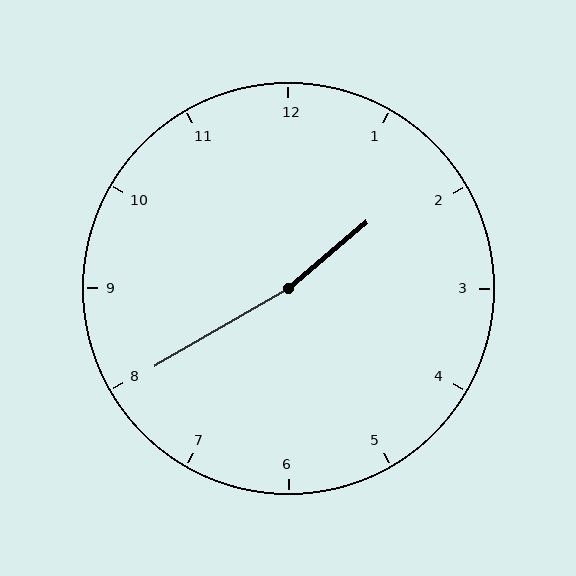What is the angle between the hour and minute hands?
Approximately 170 degrees.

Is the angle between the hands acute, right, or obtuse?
It is obtuse.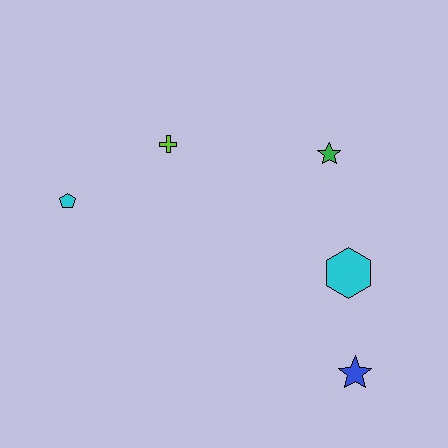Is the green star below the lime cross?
Yes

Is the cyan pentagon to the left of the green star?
Yes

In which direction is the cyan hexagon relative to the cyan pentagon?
The cyan hexagon is to the right of the cyan pentagon.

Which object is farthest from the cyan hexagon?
The cyan pentagon is farthest from the cyan hexagon.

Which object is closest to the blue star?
The cyan hexagon is closest to the blue star.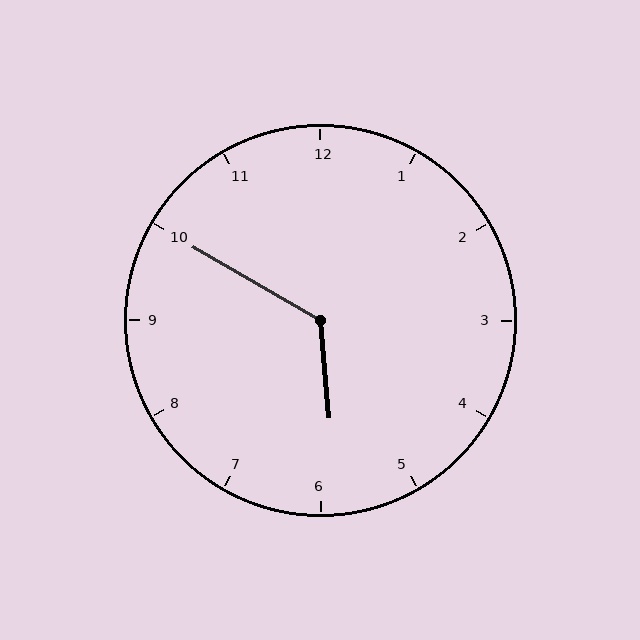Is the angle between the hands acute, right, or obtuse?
It is obtuse.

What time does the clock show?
5:50.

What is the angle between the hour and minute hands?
Approximately 125 degrees.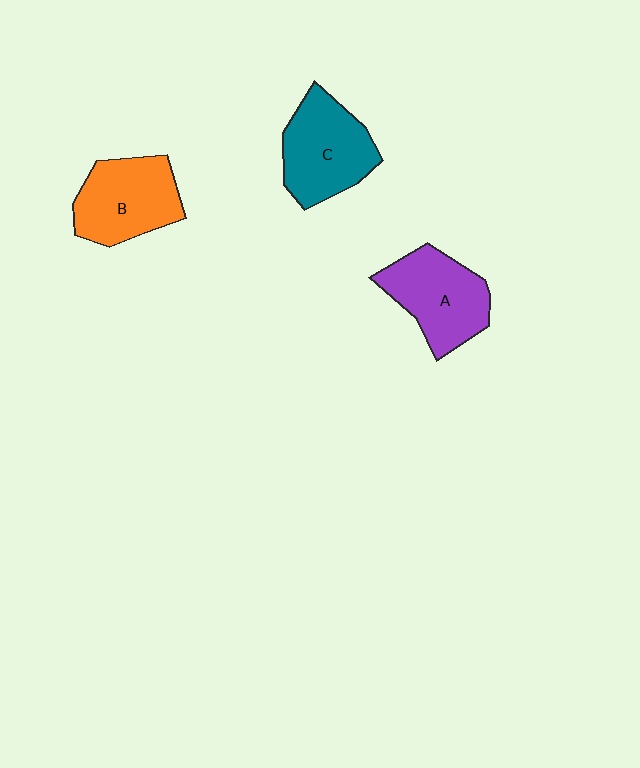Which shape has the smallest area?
Shape B (orange).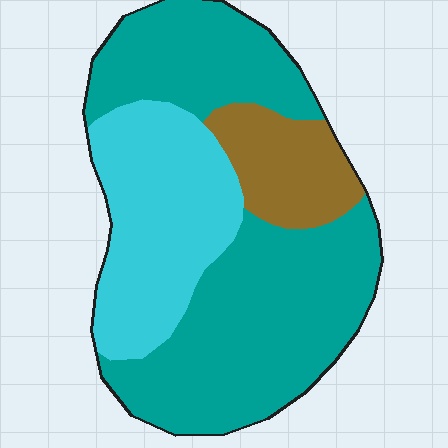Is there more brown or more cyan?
Cyan.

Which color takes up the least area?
Brown, at roughly 15%.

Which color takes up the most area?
Teal, at roughly 60%.